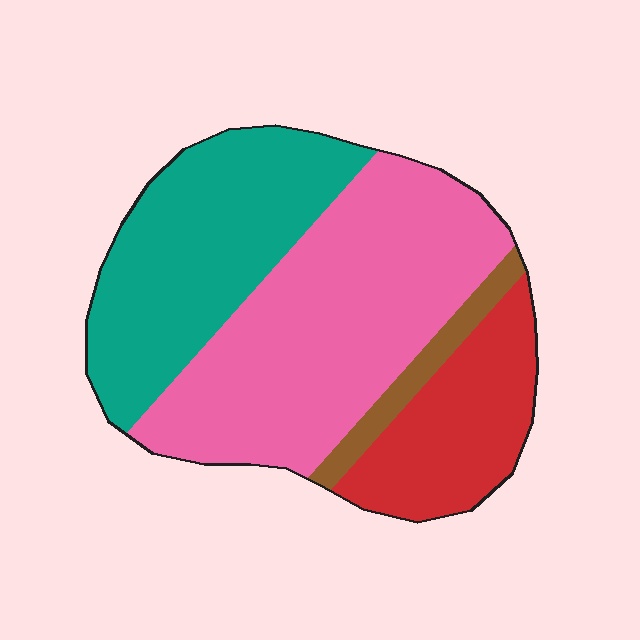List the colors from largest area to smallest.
From largest to smallest: pink, teal, red, brown.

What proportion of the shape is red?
Red takes up about one fifth (1/5) of the shape.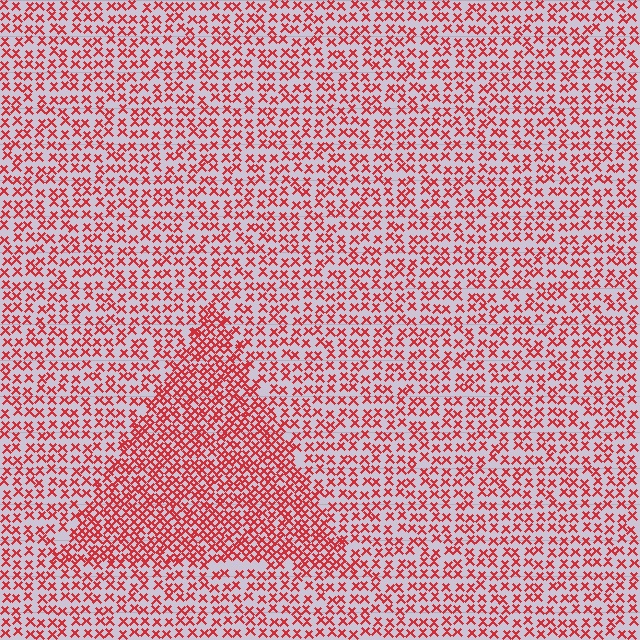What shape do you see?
I see a triangle.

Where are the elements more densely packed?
The elements are more densely packed inside the triangle boundary.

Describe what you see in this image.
The image contains small red elements arranged at two different densities. A triangle-shaped region is visible where the elements are more densely packed than the surrounding area.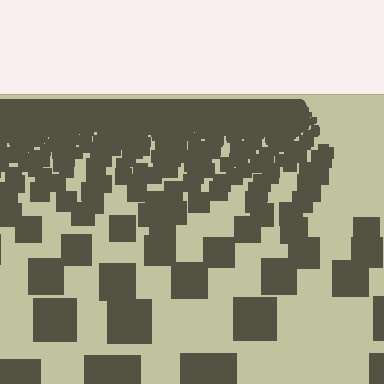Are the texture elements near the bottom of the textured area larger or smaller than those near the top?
Larger. Near the bottom, elements are closer to the viewer and appear at a bigger on-screen size.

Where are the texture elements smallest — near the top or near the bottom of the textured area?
Near the top.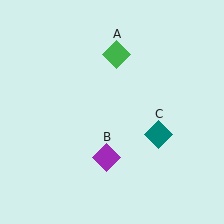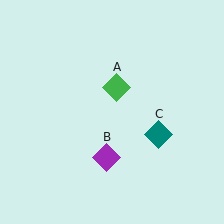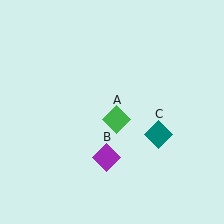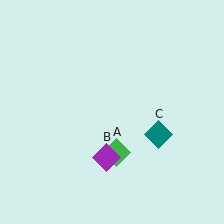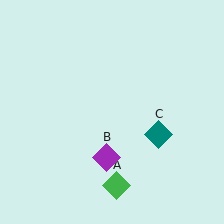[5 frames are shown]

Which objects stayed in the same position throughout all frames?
Purple diamond (object B) and teal diamond (object C) remained stationary.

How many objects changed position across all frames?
1 object changed position: green diamond (object A).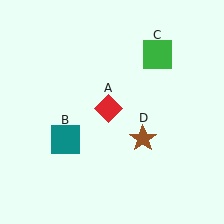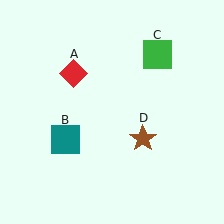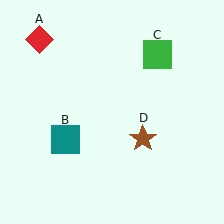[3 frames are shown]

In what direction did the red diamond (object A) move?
The red diamond (object A) moved up and to the left.